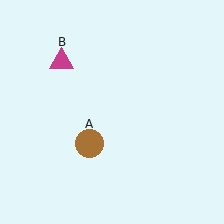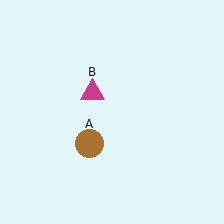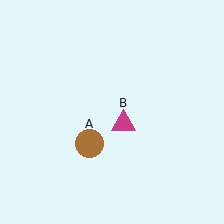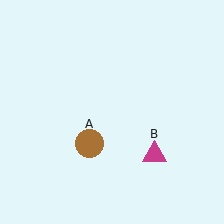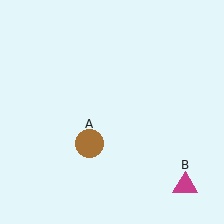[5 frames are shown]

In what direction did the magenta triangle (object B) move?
The magenta triangle (object B) moved down and to the right.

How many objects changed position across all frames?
1 object changed position: magenta triangle (object B).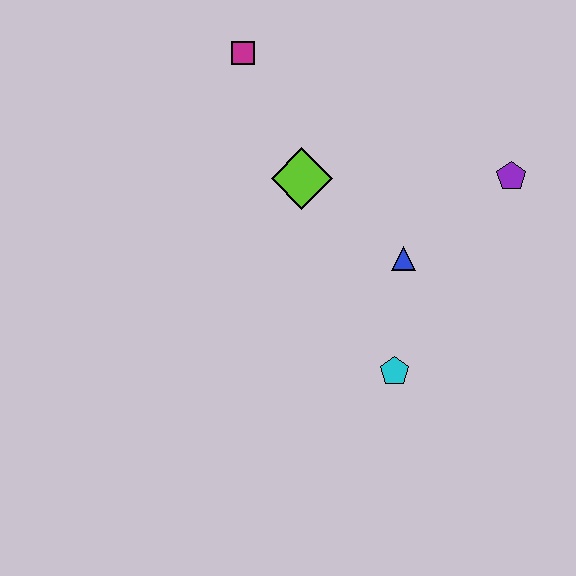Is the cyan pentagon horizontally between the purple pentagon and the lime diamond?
Yes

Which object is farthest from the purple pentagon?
The magenta square is farthest from the purple pentagon.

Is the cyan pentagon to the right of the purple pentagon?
No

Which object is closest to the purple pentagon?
The blue triangle is closest to the purple pentagon.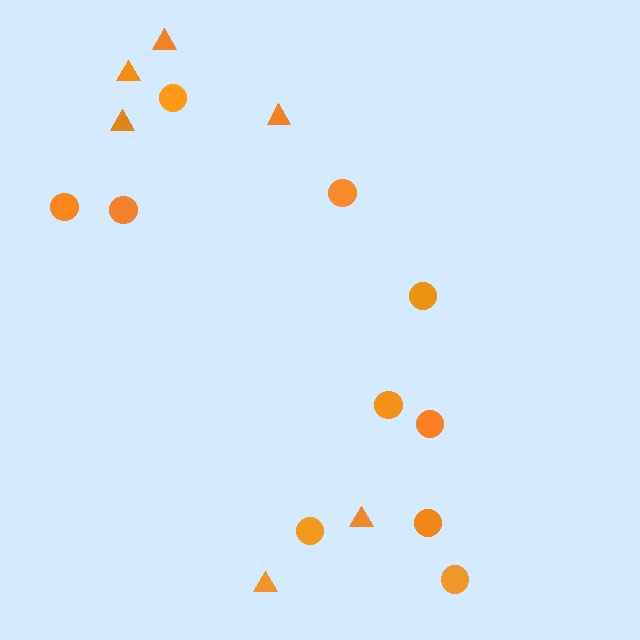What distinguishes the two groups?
There are 2 groups: one group of circles (10) and one group of triangles (6).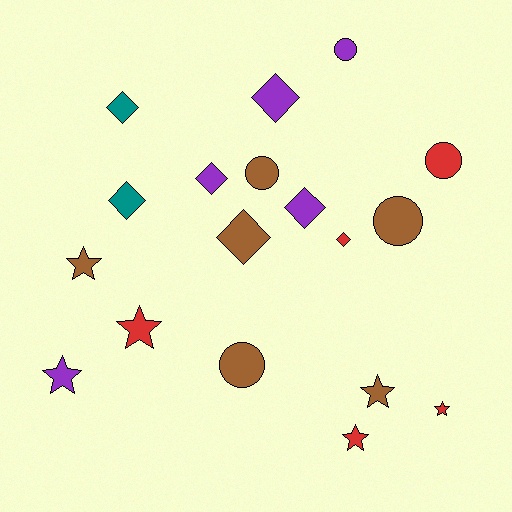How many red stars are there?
There are 3 red stars.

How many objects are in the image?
There are 18 objects.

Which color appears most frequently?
Brown, with 6 objects.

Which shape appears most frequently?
Diamond, with 7 objects.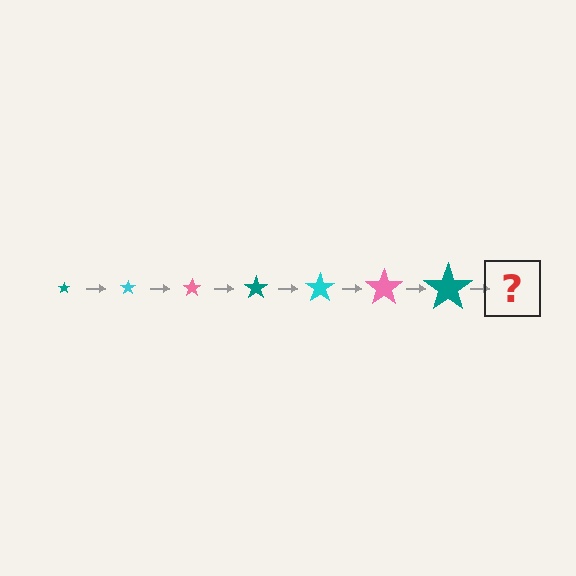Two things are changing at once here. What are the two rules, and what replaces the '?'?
The two rules are that the star grows larger each step and the color cycles through teal, cyan, and pink. The '?' should be a cyan star, larger than the previous one.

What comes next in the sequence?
The next element should be a cyan star, larger than the previous one.